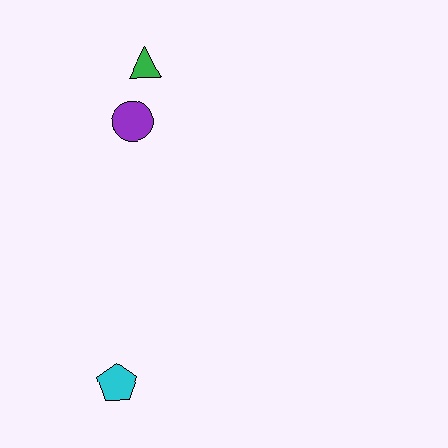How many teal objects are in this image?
There are no teal objects.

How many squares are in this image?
There are no squares.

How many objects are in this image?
There are 3 objects.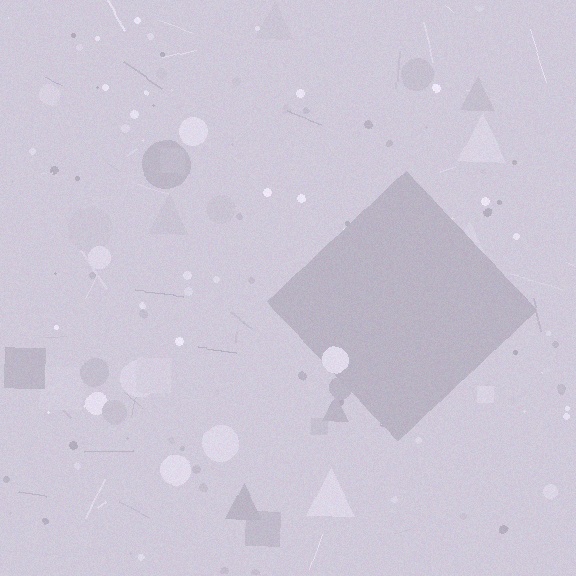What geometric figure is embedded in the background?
A diamond is embedded in the background.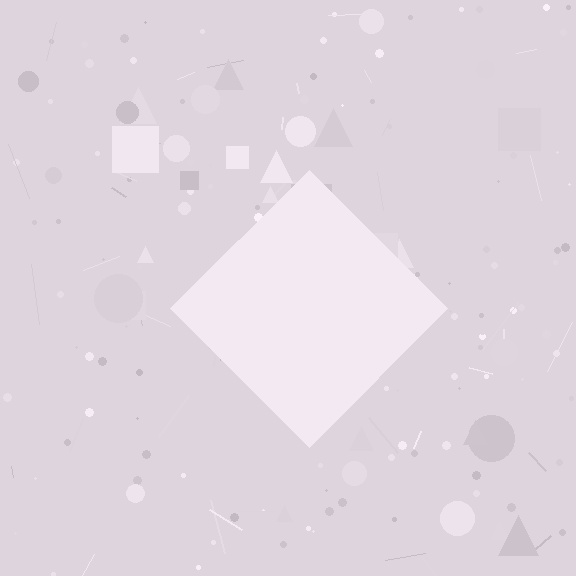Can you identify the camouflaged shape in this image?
The camouflaged shape is a diamond.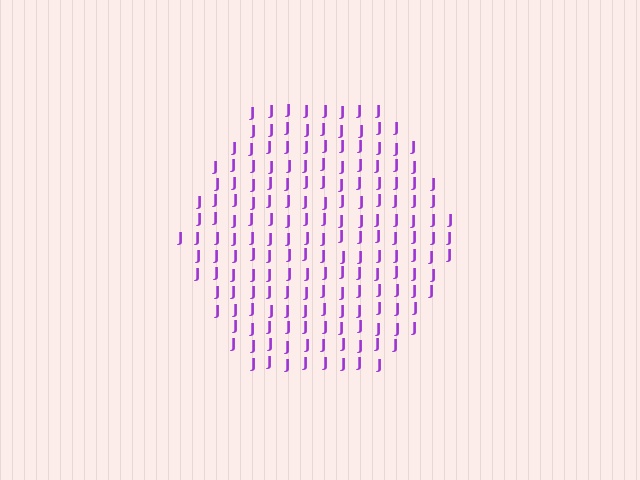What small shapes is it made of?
It is made of small letter J's.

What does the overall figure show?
The overall figure shows a hexagon.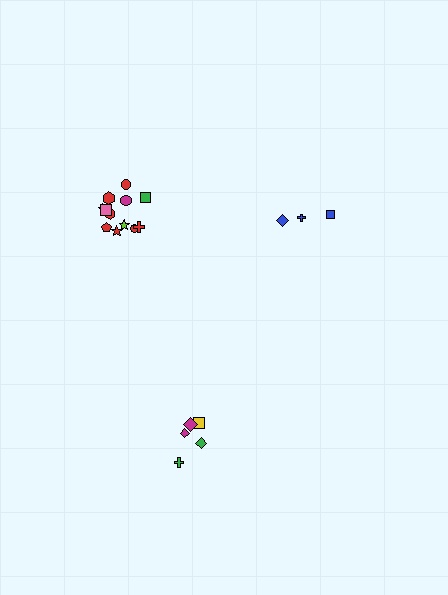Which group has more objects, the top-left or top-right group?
The top-left group.